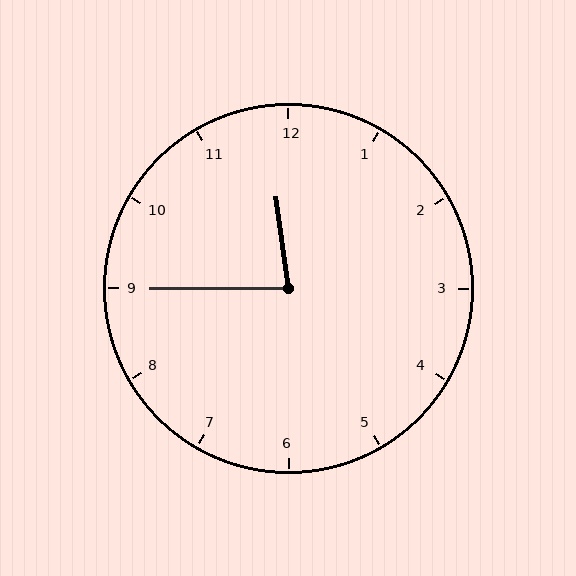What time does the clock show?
11:45.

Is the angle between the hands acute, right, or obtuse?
It is acute.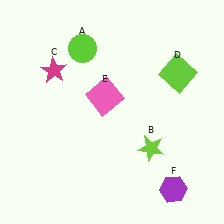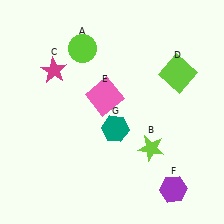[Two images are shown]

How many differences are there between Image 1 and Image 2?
There is 1 difference between the two images.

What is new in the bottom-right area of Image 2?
A teal hexagon (G) was added in the bottom-right area of Image 2.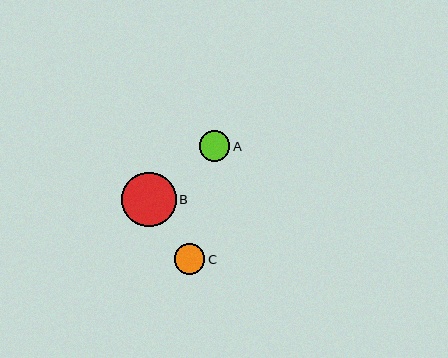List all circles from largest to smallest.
From largest to smallest: B, A, C.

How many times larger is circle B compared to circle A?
Circle B is approximately 1.8 times the size of circle A.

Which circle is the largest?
Circle B is the largest with a size of approximately 55 pixels.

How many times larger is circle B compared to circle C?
Circle B is approximately 1.8 times the size of circle C.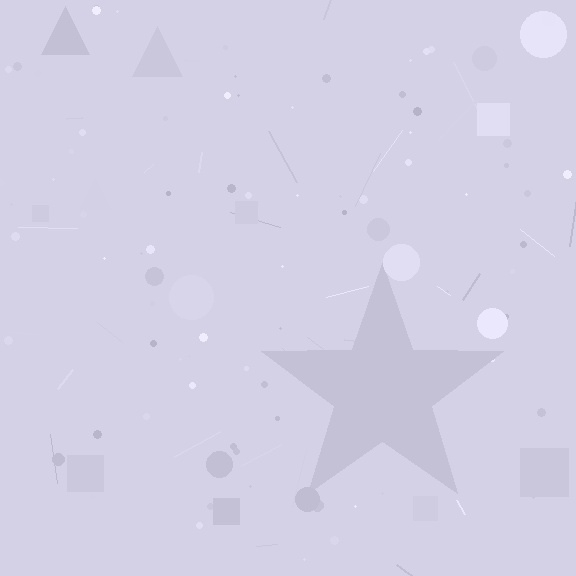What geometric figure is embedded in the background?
A star is embedded in the background.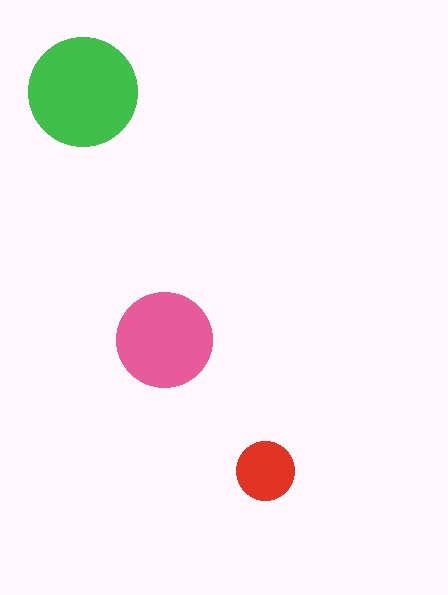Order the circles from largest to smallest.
the green one, the pink one, the red one.